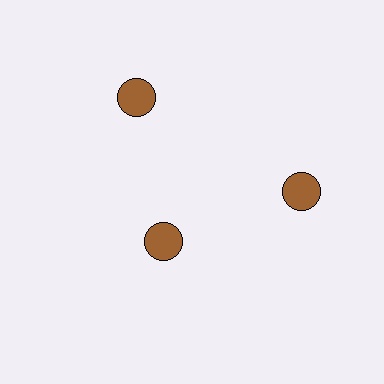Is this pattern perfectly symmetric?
No. The 3 brown circles are arranged in a ring, but one element near the 7 o'clock position is pulled inward toward the center, breaking the 3-fold rotational symmetry.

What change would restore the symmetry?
The symmetry would be restored by moving it outward, back onto the ring so that all 3 circles sit at equal angles and equal distance from the center.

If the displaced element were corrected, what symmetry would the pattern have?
It would have 3-fold rotational symmetry — the pattern would map onto itself every 120 degrees.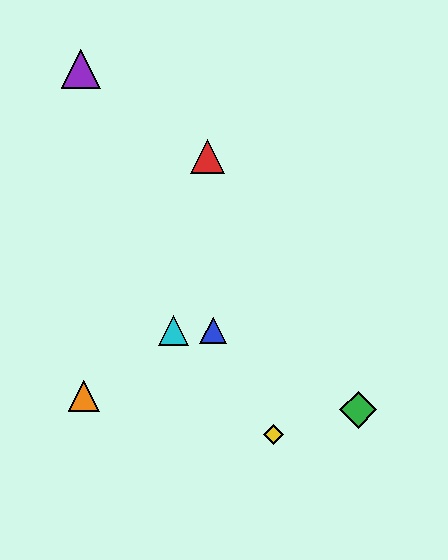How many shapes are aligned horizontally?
2 shapes (the blue triangle, the cyan triangle) are aligned horizontally.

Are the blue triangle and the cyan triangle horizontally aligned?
Yes, both are at y≈331.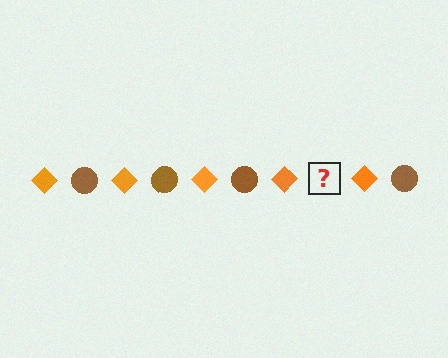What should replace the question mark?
The question mark should be replaced with a brown circle.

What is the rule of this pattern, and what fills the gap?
The rule is that the pattern alternates between orange diamond and brown circle. The gap should be filled with a brown circle.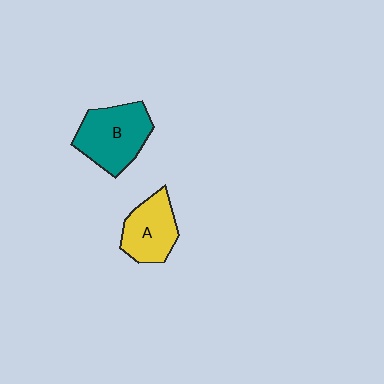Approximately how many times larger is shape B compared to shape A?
Approximately 1.3 times.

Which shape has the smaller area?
Shape A (yellow).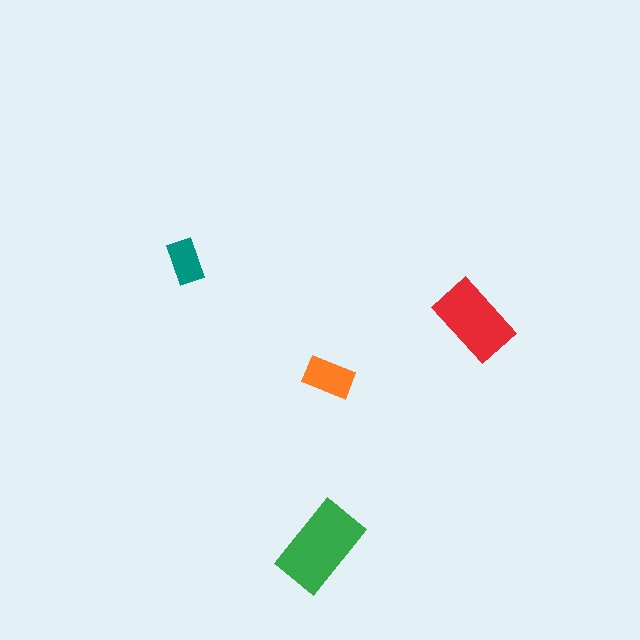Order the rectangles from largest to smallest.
the green one, the red one, the orange one, the teal one.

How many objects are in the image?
There are 4 objects in the image.